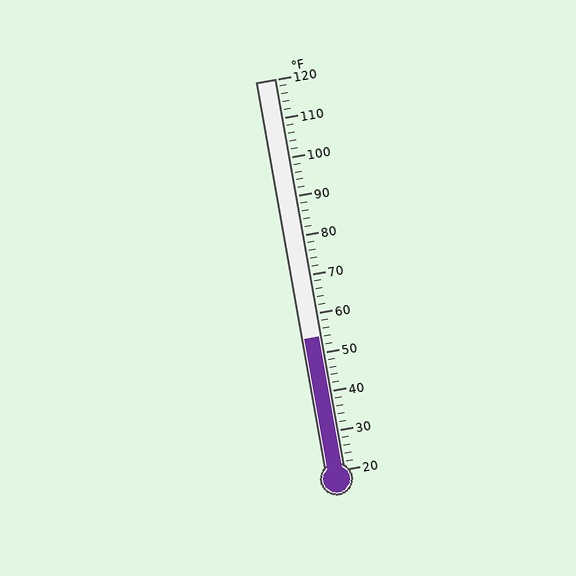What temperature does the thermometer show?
The thermometer shows approximately 54°F.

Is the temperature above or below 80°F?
The temperature is below 80°F.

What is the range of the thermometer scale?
The thermometer scale ranges from 20°F to 120°F.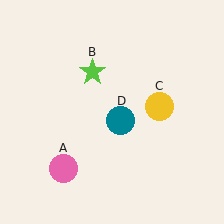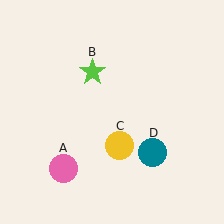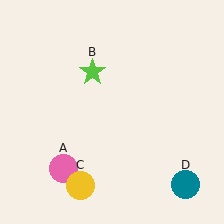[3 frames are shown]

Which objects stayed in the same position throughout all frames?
Pink circle (object A) and lime star (object B) remained stationary.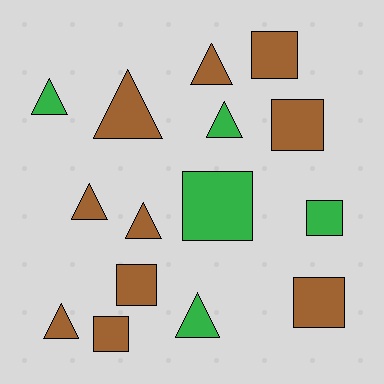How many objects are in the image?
There are 15 objects.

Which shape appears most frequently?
Triangle, with 8 objects.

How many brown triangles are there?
There are 5 brown triangles.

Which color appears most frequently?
Brown, with 10 objects.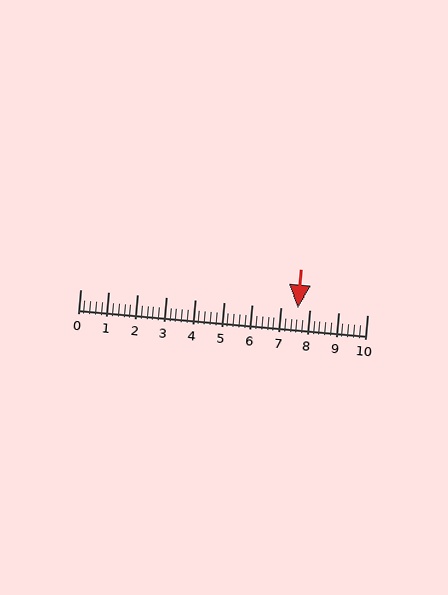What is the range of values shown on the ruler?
The ruler shows values from 0 to 10.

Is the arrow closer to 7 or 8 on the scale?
The arrow is closer to 8.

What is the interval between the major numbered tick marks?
The major tick marks are spaced 1 units apart.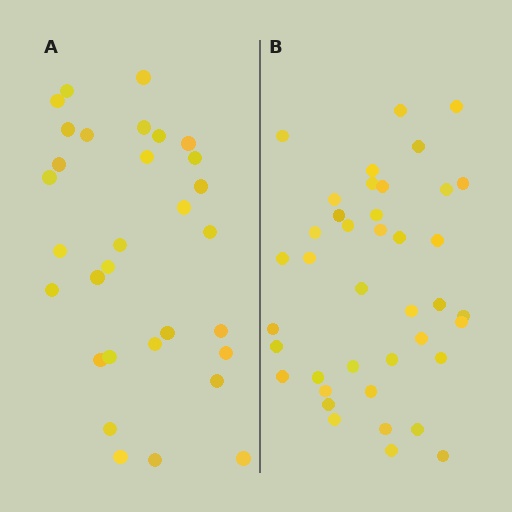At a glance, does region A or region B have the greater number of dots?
Region B (the right region) has more dots.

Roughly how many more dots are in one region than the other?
Region B has roughly 8 or so more dots than region A.